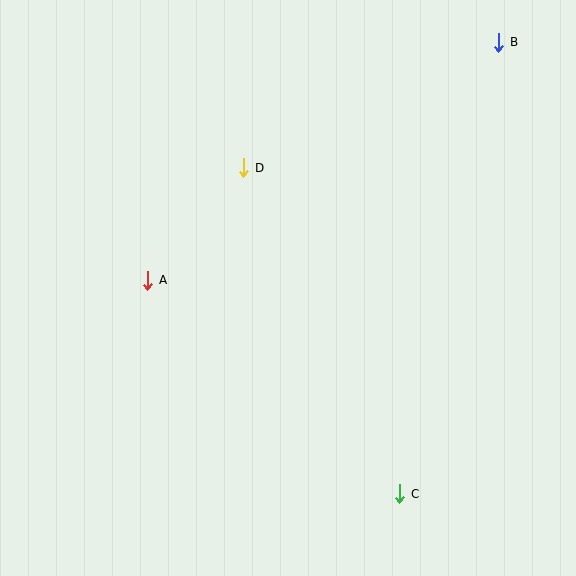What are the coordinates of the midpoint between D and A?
The midpoint between D and A is at (196, 224).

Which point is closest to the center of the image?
Point D at (244, 168) is closest to the center.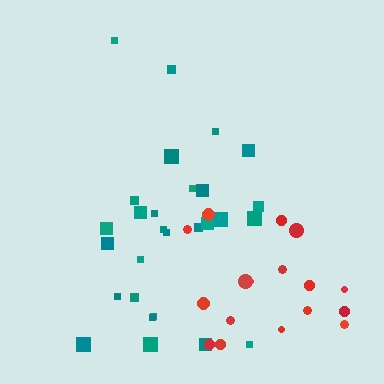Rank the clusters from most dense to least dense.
teal, red.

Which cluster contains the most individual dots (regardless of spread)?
Teal (28).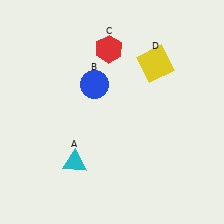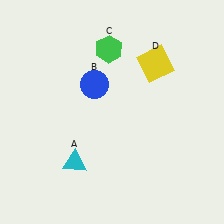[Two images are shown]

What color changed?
The hexagon (C) changed from red in Image 1 to green in Image 2.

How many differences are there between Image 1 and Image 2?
There is 1 difference between the two images.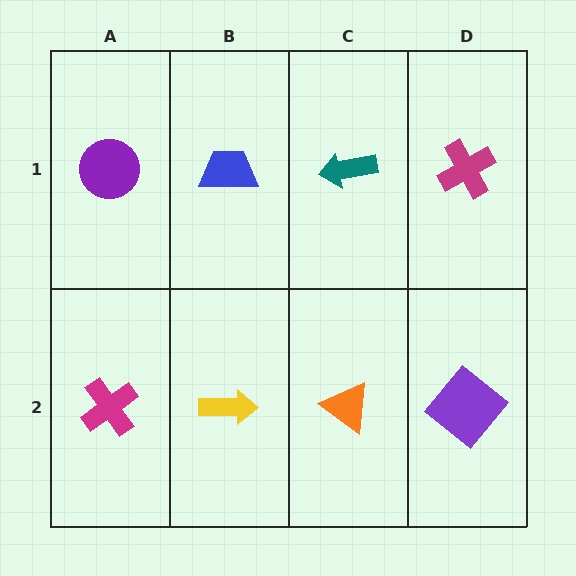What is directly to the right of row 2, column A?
A yellow arrow.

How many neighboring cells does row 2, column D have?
2.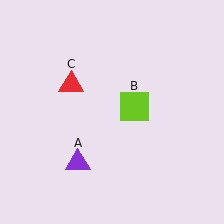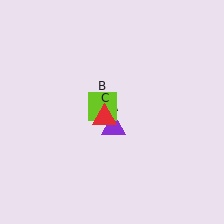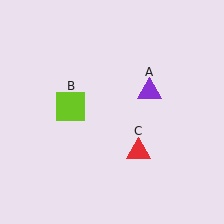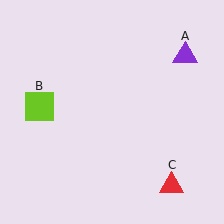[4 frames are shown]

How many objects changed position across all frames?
3 objects changed position: purple triangle (object A), lime square (object B), red triangle (object C).